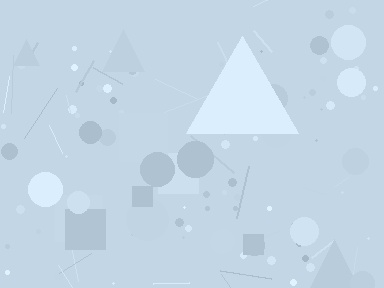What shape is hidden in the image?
A triangle is hidden in the image.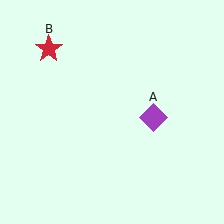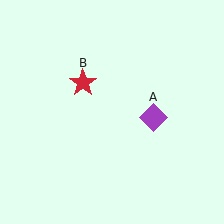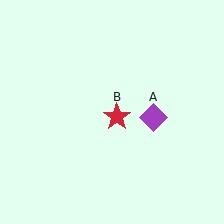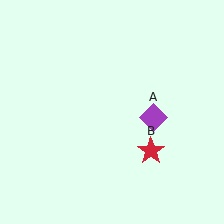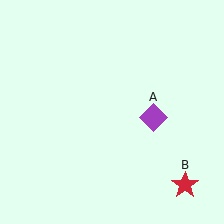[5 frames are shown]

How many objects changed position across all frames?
1 object changed position: red star (object B).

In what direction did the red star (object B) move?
The red star (object B) moved down and to the right.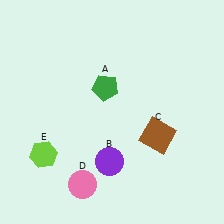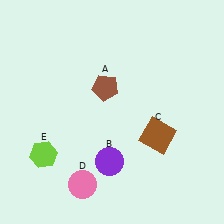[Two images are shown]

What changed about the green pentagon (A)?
In Image 1, A is green. In Image 2, it changed to brown.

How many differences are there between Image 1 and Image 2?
There is 1 difference between the two images.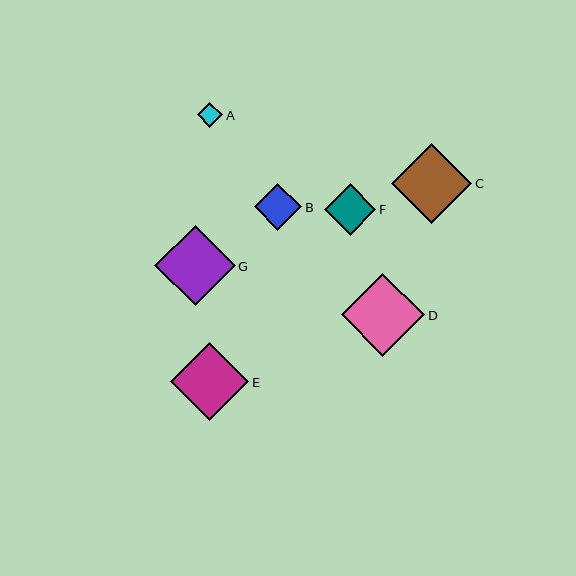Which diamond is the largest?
Diamond D is the largest with a size of approximately 83 pixels.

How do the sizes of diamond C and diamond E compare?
Diamond C and diamond E are approximately the same size.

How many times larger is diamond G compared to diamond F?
Diamond G is approximately 1.6 times the size of diamond F.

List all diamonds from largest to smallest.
From largest to smallest: D, G, C, E, F, B, A.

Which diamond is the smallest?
Diamond A is the smallest with a size of approximately 25 pixels.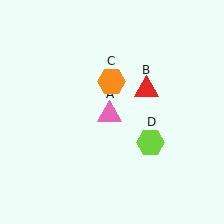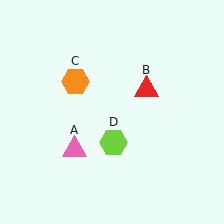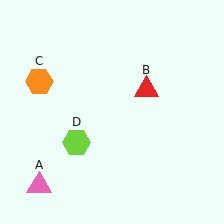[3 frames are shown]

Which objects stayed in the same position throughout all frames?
Red triangle (object B) remained stationary.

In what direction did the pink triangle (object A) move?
The pink triangle (object A) moved down and to the left.